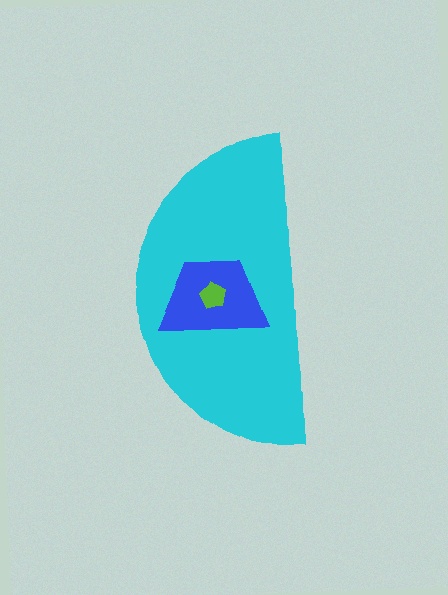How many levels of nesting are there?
3.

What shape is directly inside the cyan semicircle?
The blue trapezoid.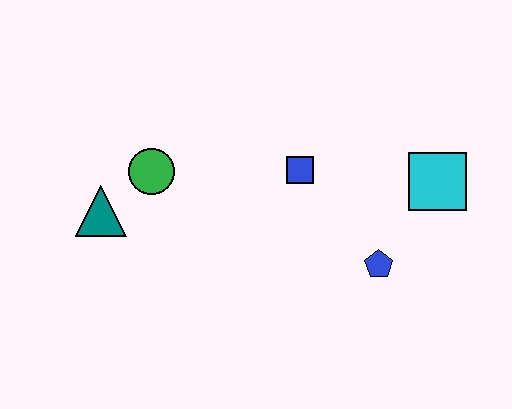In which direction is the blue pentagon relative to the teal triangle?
The blue pentagon is to the right of the teal triangle.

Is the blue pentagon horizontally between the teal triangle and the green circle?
No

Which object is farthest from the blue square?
The teal triangle is farthest from the blue square.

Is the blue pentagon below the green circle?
Yes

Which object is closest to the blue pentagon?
The cyan square is closest to the blue pentagon.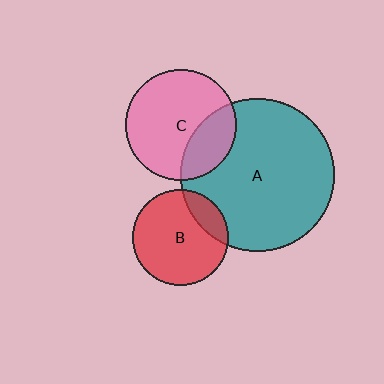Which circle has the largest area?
Circle A (teal).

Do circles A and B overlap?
Yes.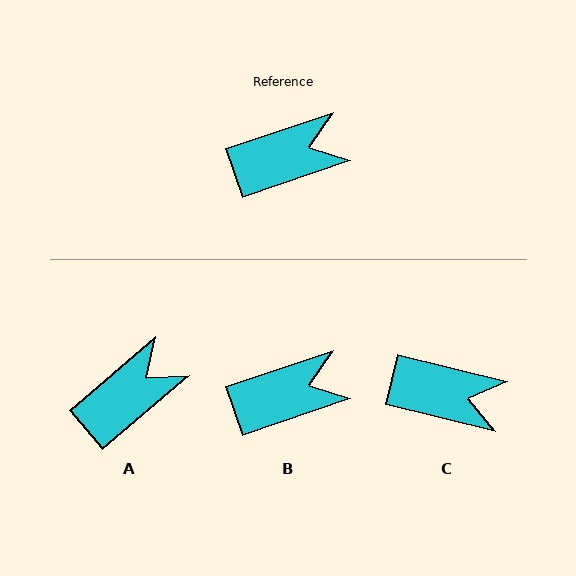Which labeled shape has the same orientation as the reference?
B.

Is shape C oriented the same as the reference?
No, it is off by about 32 degrees.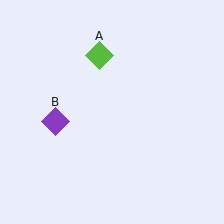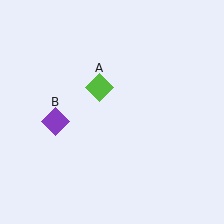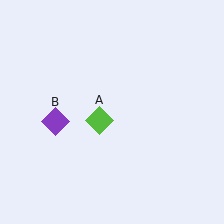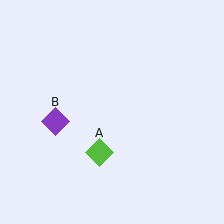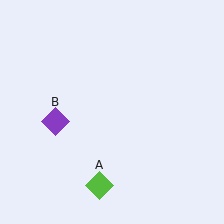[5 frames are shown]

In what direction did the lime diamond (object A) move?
The lime diamond (object A) moved down.